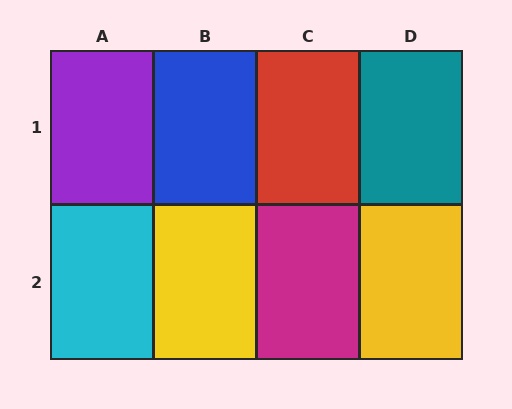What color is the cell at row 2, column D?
Yellow.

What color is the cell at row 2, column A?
Cyan.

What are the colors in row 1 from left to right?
Purple, blue, red, teal.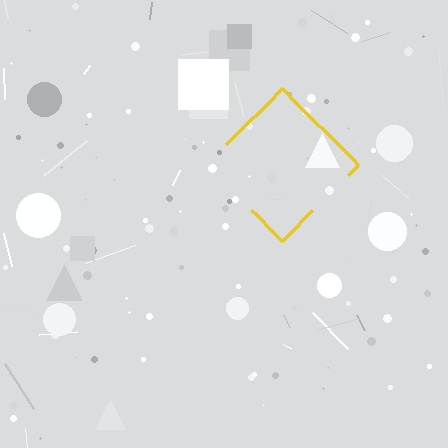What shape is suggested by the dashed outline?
The dashed outline suggests a diamond.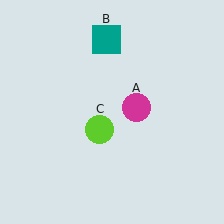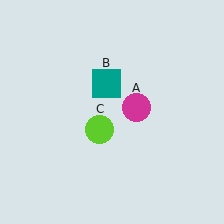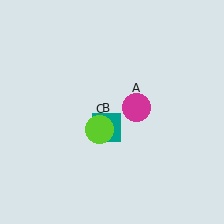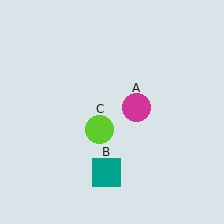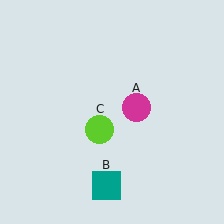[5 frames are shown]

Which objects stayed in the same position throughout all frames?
Magenta circle (object A) and lime circle (object C) remained stationary.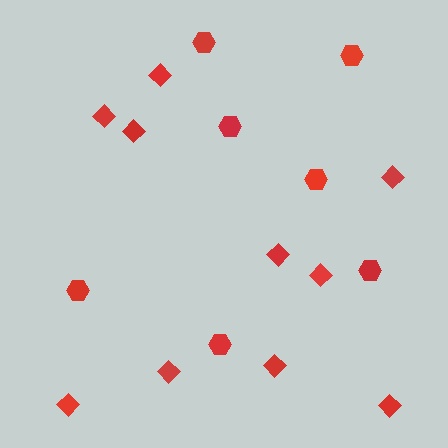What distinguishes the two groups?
There are 2 groups: one group of hexagons (7) and one group of diamonds (10).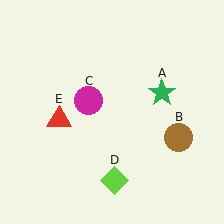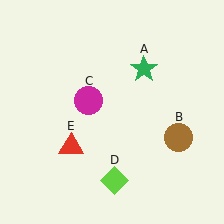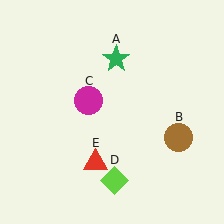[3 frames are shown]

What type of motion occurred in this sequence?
The green star (object A), red triangle (object E) rotated counterclockwise around the center of the scene.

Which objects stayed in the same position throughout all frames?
Brown circle (object B) and magenta circle (object C) and lime diamond (object D) remained stationary.